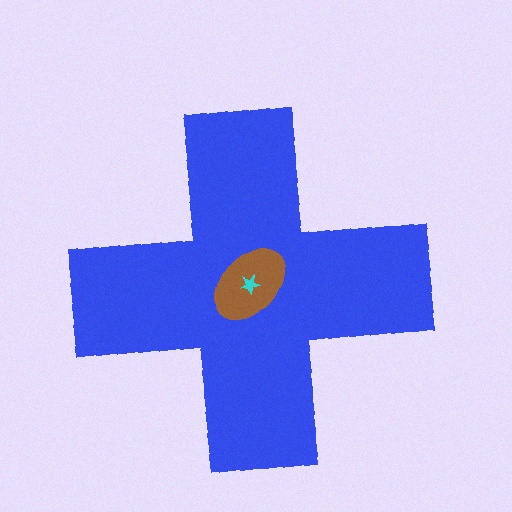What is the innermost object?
The cyan star.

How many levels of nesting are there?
3.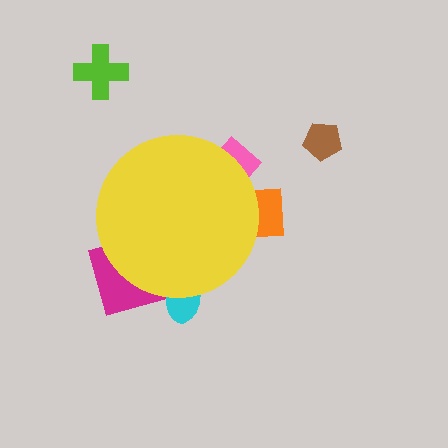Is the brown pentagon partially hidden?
No, the brown pentagon is fully visible.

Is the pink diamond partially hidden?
Yes, the pink diamond is partially hidden behind the yellow circle.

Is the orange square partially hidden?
Yes, the orange square is partially hidden behind the yellow circle.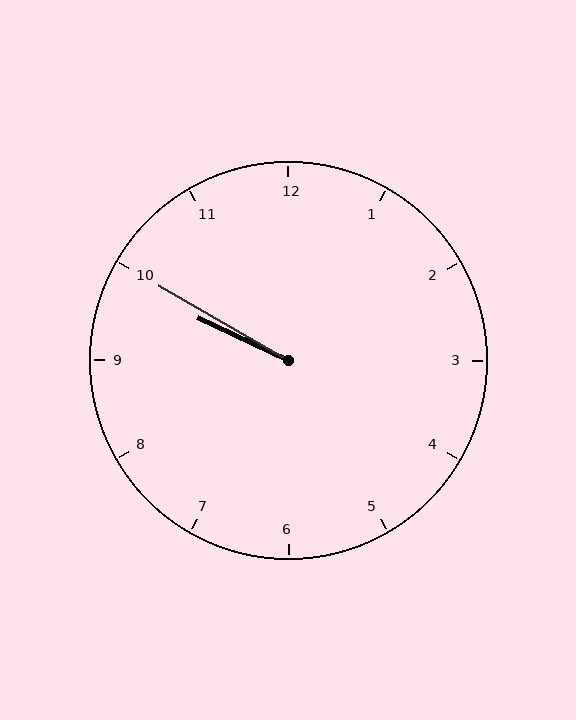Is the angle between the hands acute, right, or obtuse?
It is acute.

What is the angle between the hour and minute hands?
Approximately 5 degrees.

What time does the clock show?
9:50.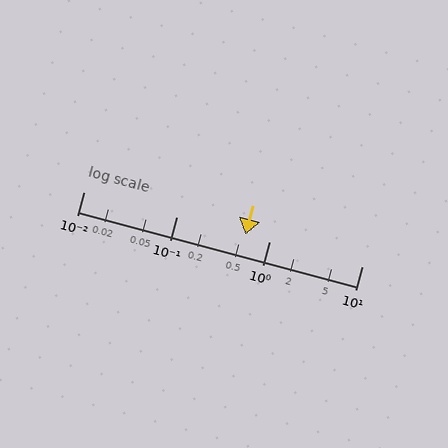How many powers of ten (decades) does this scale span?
The scale spans 3 decades, from 0.01 to 10.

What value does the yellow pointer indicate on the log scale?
The pointer indicates approximately 0.55.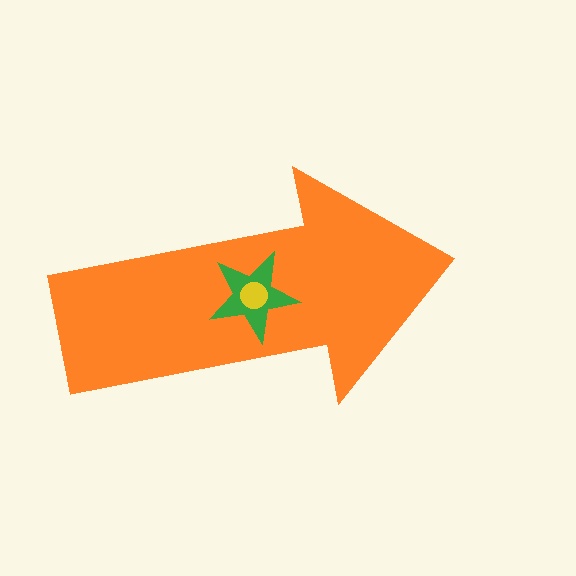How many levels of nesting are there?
3.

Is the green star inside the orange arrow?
Yes.